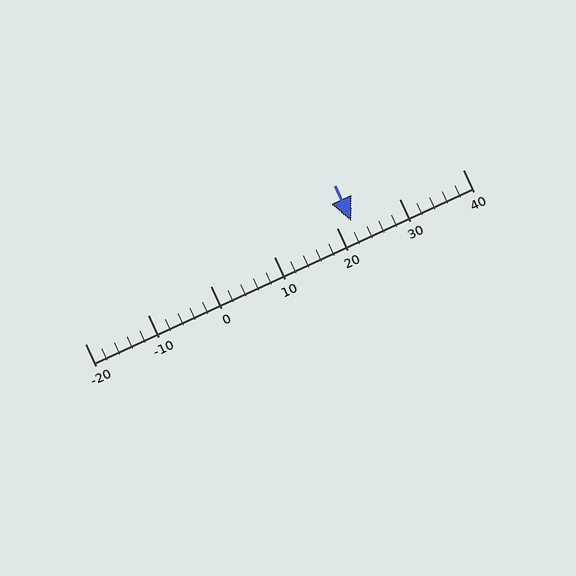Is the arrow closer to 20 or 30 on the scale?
The arrow is closer to 20.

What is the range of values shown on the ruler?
The ruler shows values from -20 to 40.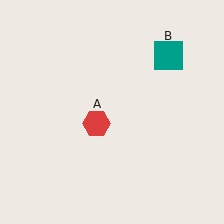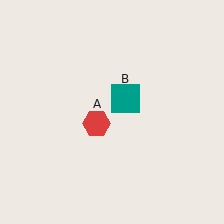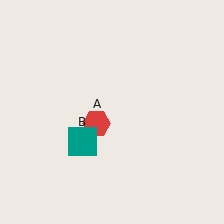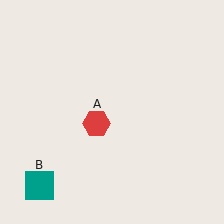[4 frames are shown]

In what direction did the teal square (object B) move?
The teal square (object B) moved down and to the left.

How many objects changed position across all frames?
1 object changed position: teal square (object B).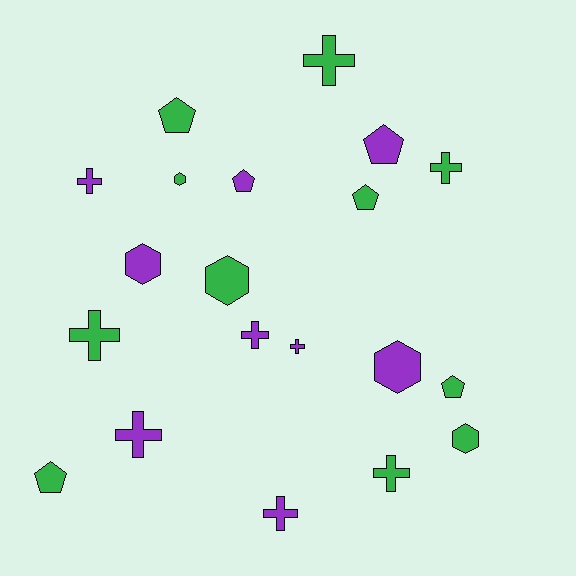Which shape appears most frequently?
Cross, with 9 objects.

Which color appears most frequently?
Green, with 11 objects.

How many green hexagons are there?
There are 3 green hexagons.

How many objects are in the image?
There are 20 objects.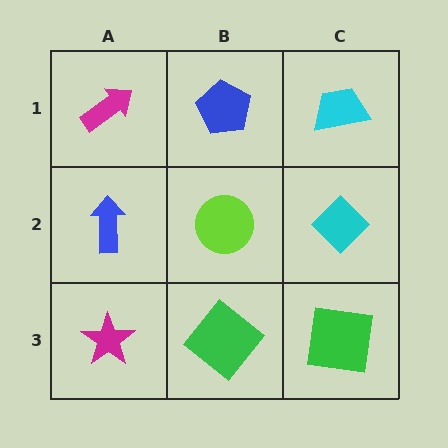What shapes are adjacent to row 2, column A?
A magenta arrow (row 1, column A), a magenta star (row 3, column A), a lime circle (row 2, column B).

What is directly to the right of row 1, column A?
A blue pentagon.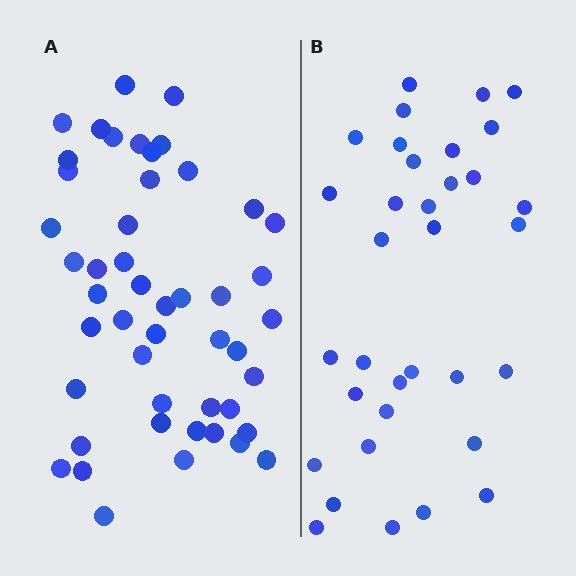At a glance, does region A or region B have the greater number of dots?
Region A (the left region) has more dots.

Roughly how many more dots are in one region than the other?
Region A has approximately 15 more dots than region B.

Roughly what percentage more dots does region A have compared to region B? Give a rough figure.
About 40% more.